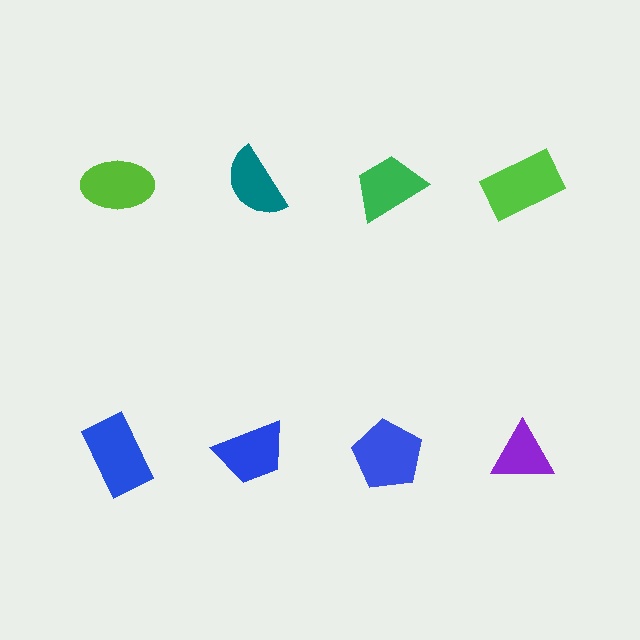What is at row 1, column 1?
A lime ellipse.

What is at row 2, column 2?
A blue trapezoid.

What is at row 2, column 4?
A purple triangle.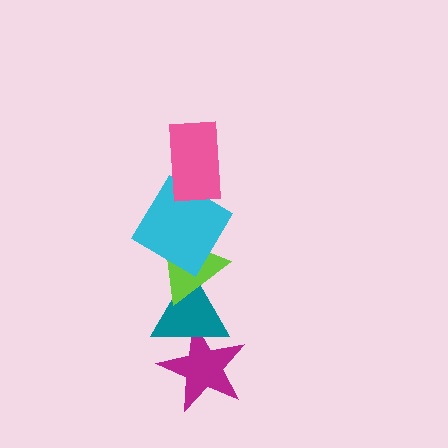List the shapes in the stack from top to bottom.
From top to bottom: the pink rectangle, the cyan diamond, the lime triangle, the teal triangle, the magenta star.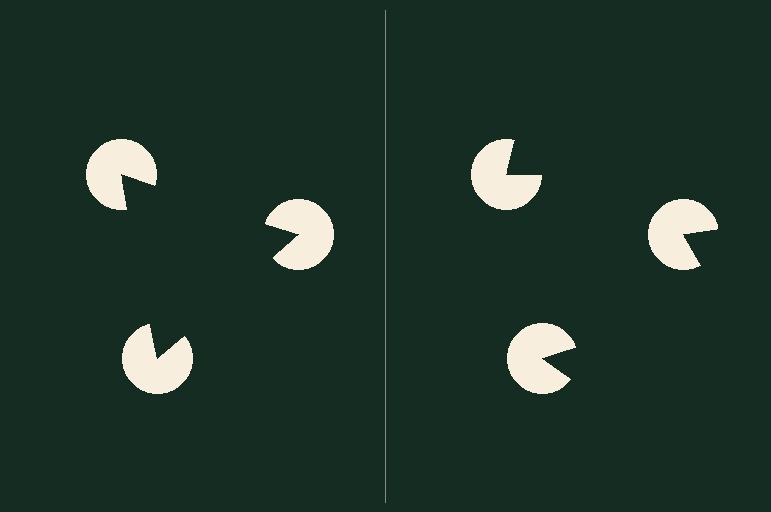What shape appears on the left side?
An illusory triangle.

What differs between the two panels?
The pac-man discs are positioned identically on both sides; only the wedge orientations differ. On the left they align to a triangle; on the right they are misaligned.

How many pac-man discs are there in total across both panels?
6 — 3 on each side.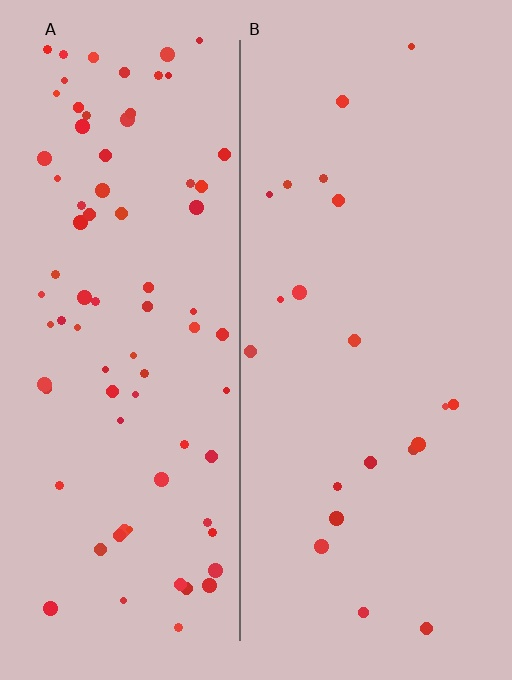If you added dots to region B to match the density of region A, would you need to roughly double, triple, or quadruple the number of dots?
Approximately quadruple.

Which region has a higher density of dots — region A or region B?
A (the left).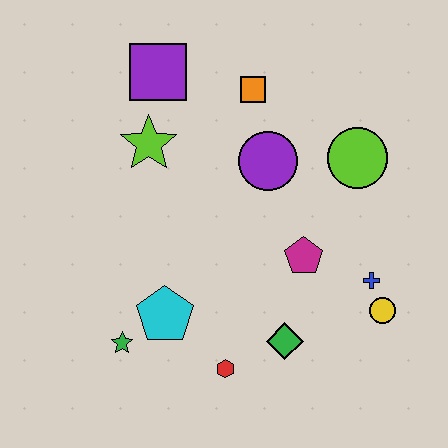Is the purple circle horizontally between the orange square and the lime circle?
Yes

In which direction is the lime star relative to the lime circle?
The lime star is to the left of the lime circle.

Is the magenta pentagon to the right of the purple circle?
Yes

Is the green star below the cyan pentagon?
Yes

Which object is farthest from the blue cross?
The purple square is farthest from the blue cross.